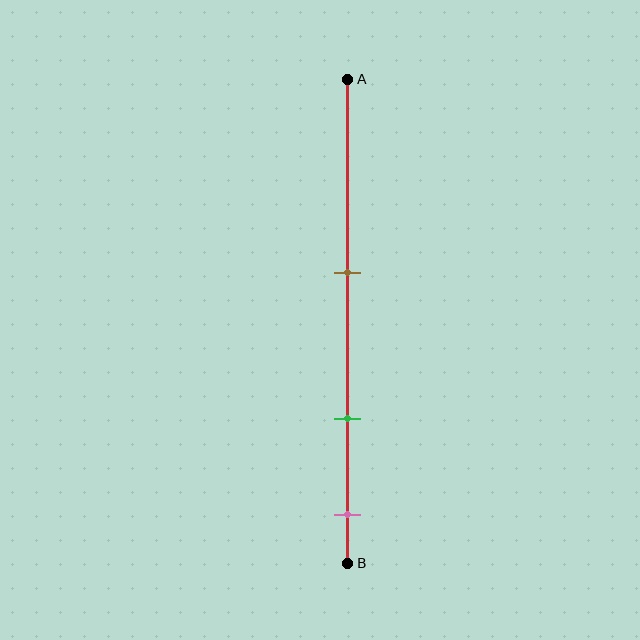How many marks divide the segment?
There are 3 marks dividing the segment.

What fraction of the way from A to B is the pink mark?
The pink mark is approximately 90% (0.9) of the way from A to B.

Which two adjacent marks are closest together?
The green and pink marks are the closest adjacent pair.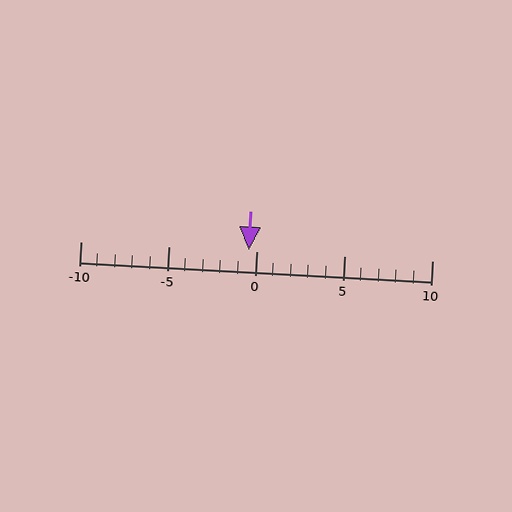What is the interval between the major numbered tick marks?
The major tick marks are spaced 5 units apart.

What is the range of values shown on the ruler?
The ruler shows values from -10 to 10.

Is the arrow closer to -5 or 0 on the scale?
The arrow is closer to 0.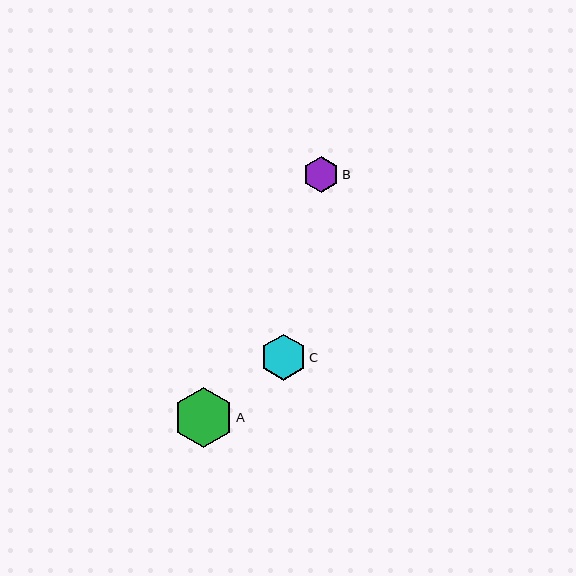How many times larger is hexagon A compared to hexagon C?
Hexagon A is approximately 1.3 times the size of hexagon C.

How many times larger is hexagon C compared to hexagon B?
Hexagon C is approximately 1.3 times the size of hexagon B.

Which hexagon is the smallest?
Hexagon B is the smallest with a size of approximately 36 pixels.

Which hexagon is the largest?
Hexagon A is the largest with a size of approximately 60 pixels.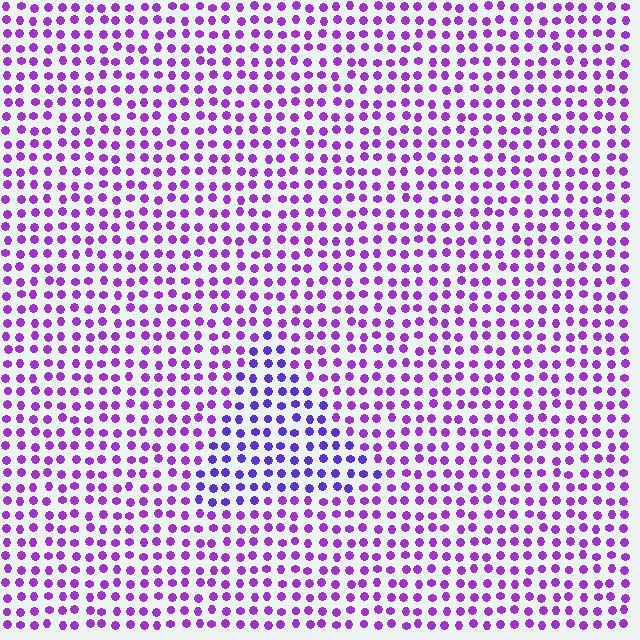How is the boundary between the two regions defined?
The boundary is defined purely by a slight shift in hue (about 28 degrees). Spacing, size, and orientation are identical on both sides.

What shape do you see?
I see a triangle.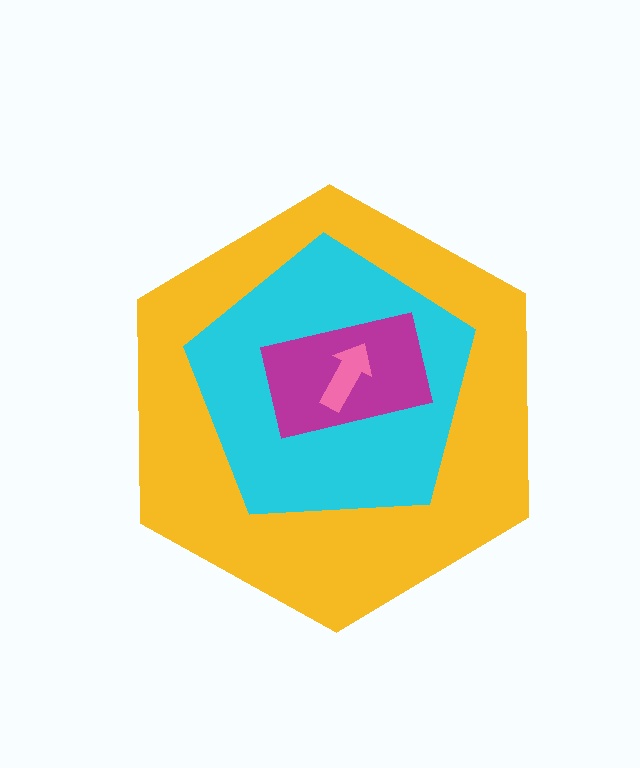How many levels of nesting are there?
4.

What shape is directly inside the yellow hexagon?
The cyan pentagon.